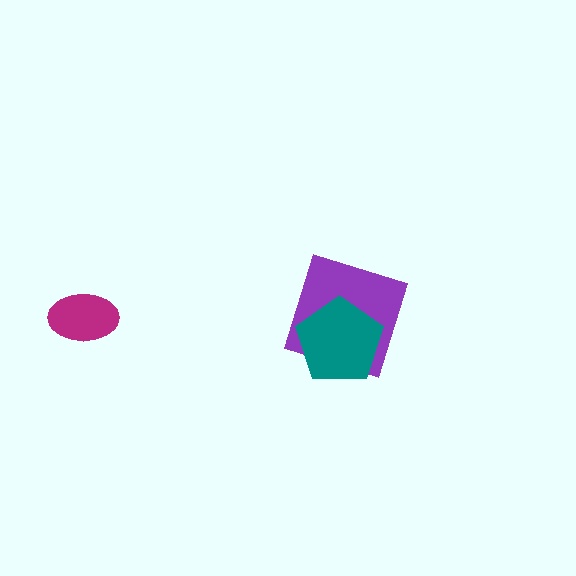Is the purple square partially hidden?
Yes, it is partially covered by another shape.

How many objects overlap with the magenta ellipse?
0 objects overlap with the magenta ellipse.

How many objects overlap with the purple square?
1 object overlaps with the purple square.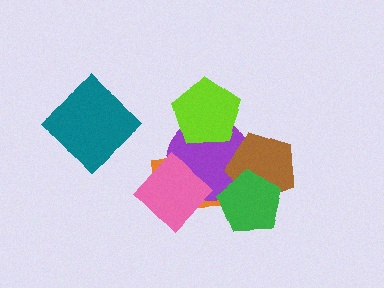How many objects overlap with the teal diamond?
0 objects overlap with the teal diamond.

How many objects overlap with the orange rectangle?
5 objects overlap with the orange rectangle.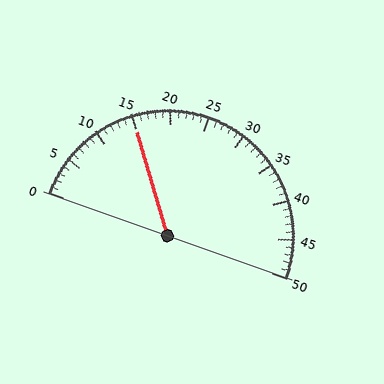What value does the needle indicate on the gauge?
The needle indicates approximately 15.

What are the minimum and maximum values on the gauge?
The gauge ranges from 0 to 50.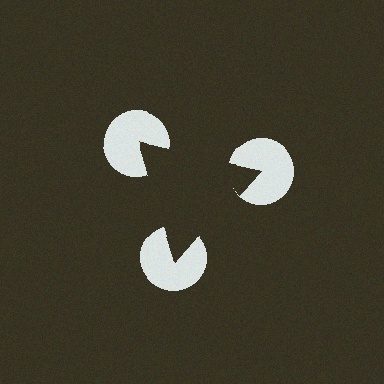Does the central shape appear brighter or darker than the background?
It typically appears slightly darker than the background, even though no actual brightness change is drawn.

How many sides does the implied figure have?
3 sides.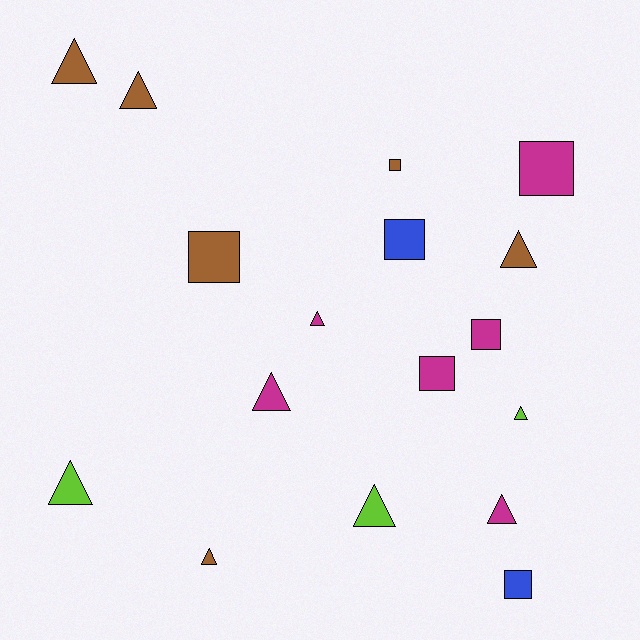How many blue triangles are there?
There are no blue triangles.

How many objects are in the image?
There are 17 objects.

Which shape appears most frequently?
Triangle, with 10 objects.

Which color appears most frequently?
Brown, with 6 objects.